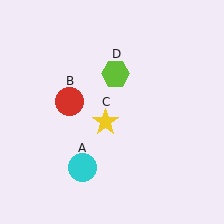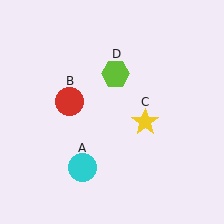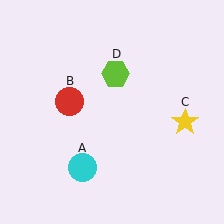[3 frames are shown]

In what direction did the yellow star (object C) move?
The yellow star (object C) moved right.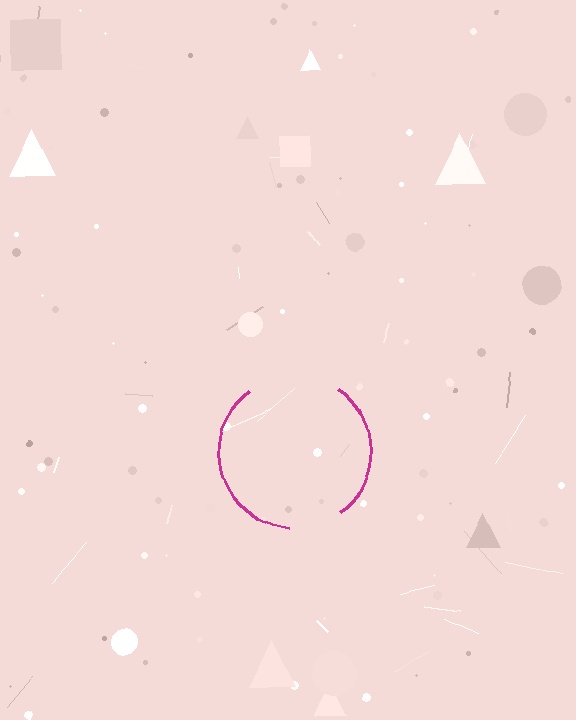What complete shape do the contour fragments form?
The contour fragments form a circle.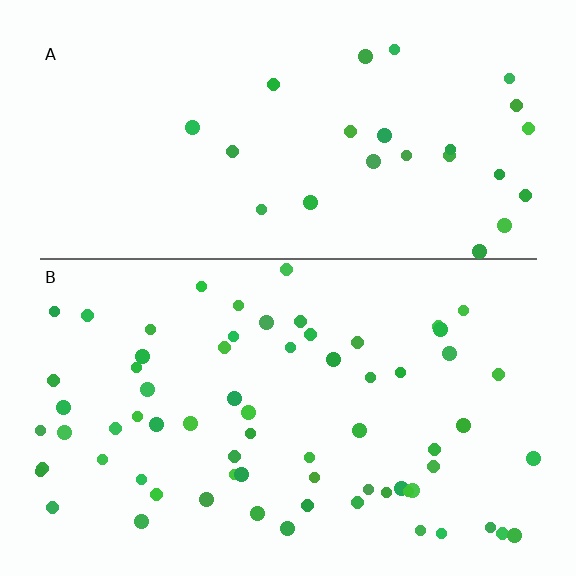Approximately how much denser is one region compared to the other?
Approximately 2.6× — region B over region A.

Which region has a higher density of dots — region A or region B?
B (the bottom).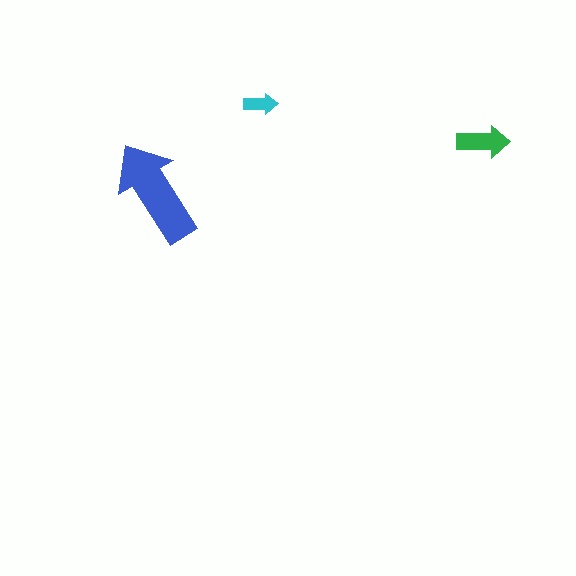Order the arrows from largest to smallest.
the blue one, the green one, the cyan one.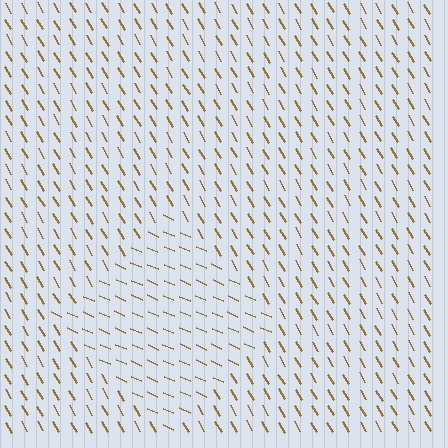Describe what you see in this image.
The image is filled with small brown line segments. A diamond region in the image has lines oriented differently from the surrounding lines, creating a visible texture boundary.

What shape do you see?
I see a diamond.